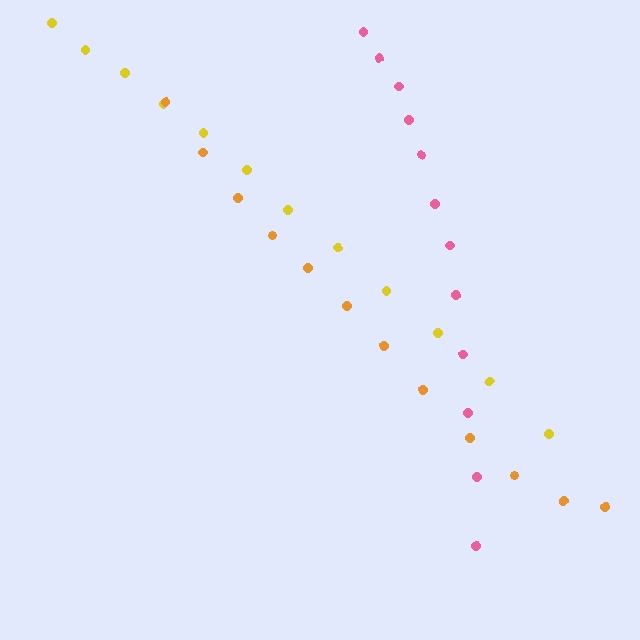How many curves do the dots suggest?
There are 3 distinct paths.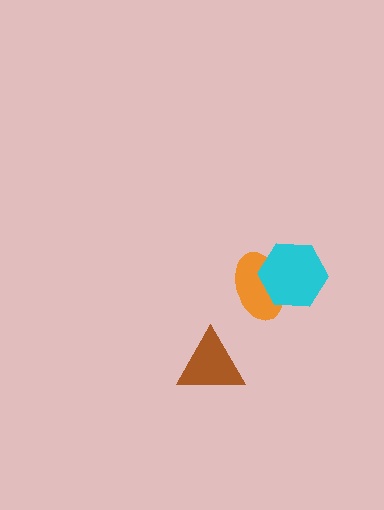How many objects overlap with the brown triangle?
0 objects overlap with the brown triangle.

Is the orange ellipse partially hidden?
Yes, it is partially covered by another shape.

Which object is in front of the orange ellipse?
The cyan hexagon is in front of the orange ellipse.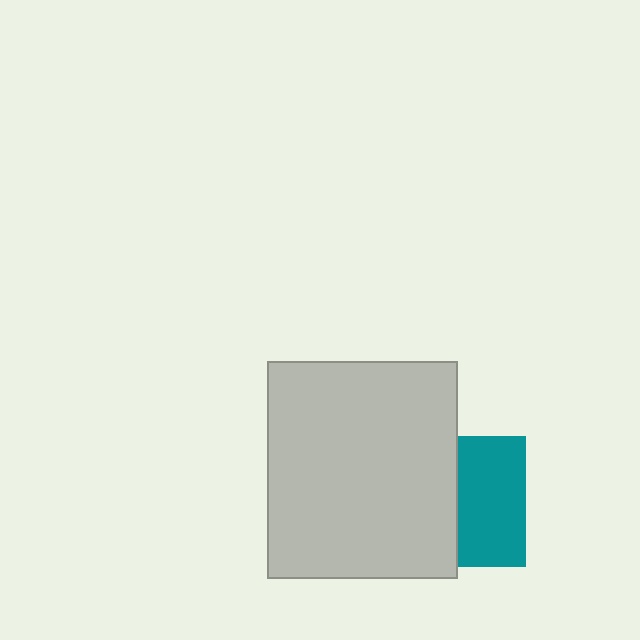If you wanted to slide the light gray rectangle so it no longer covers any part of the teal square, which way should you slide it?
Slide it left — that is the most direct way to separate the two shapes.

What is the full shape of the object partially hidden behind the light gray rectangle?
The partially hidden object is a teal square.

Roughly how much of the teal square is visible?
About half of it is visible (roughly 52%).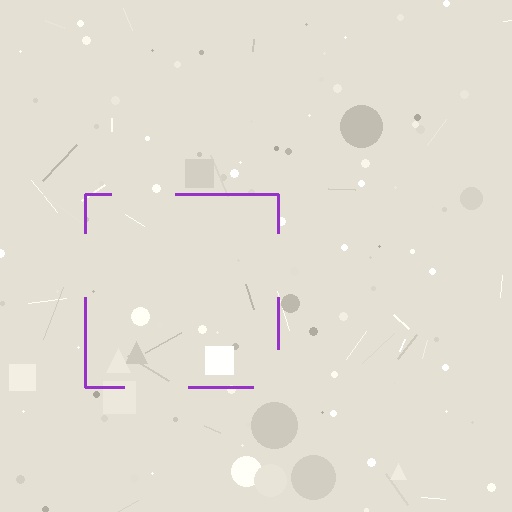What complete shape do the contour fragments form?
The contour fragments form a square.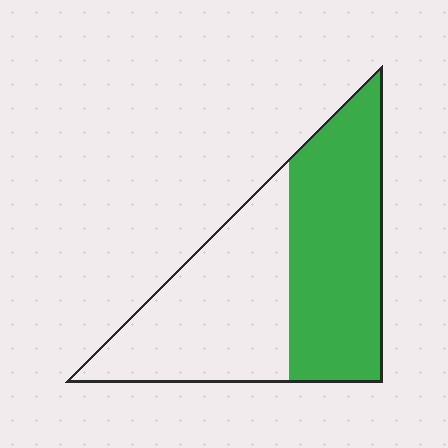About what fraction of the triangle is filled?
About one half (1/2).